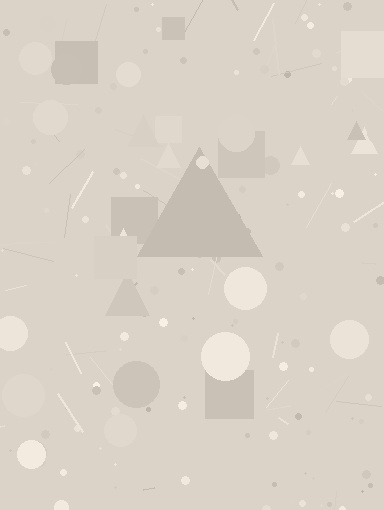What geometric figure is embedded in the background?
A triangle is embedded in the background.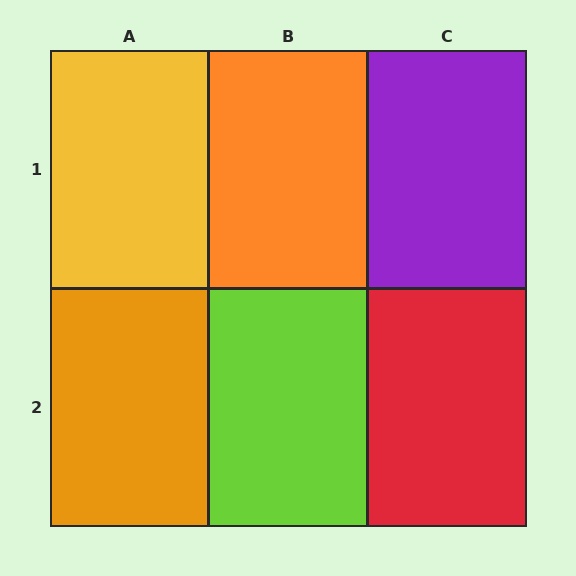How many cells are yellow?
1 cell is yellow.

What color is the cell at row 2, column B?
Lime.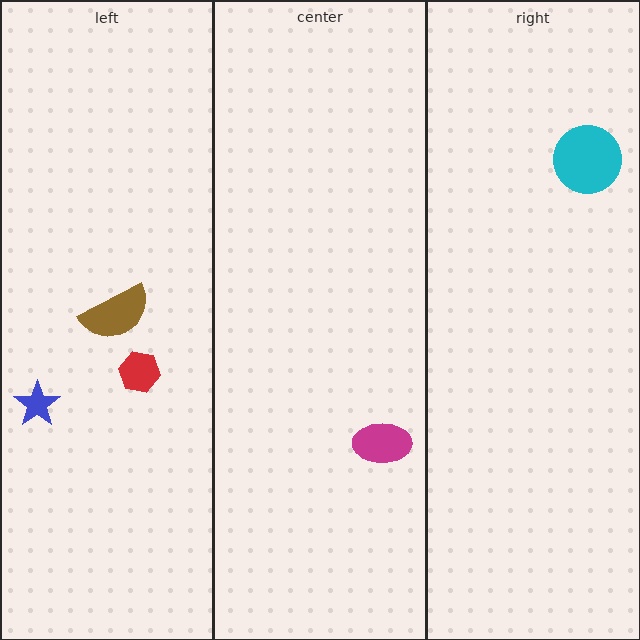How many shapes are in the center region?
1.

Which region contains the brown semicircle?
The left region.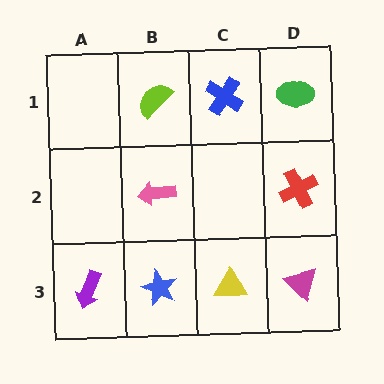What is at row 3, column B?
A blue star.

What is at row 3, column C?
A yellow triangle.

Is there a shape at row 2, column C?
No, that cell is empty.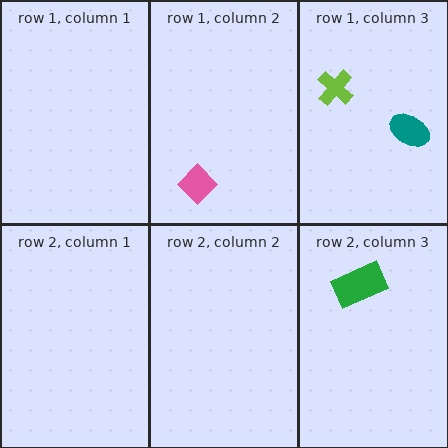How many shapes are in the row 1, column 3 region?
2.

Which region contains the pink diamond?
The row 1, column 2 region.